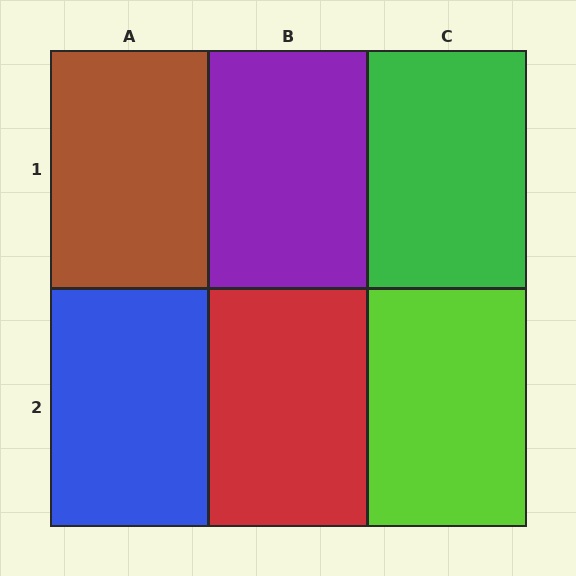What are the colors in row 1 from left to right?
Brown, purple, green.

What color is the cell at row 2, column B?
Red.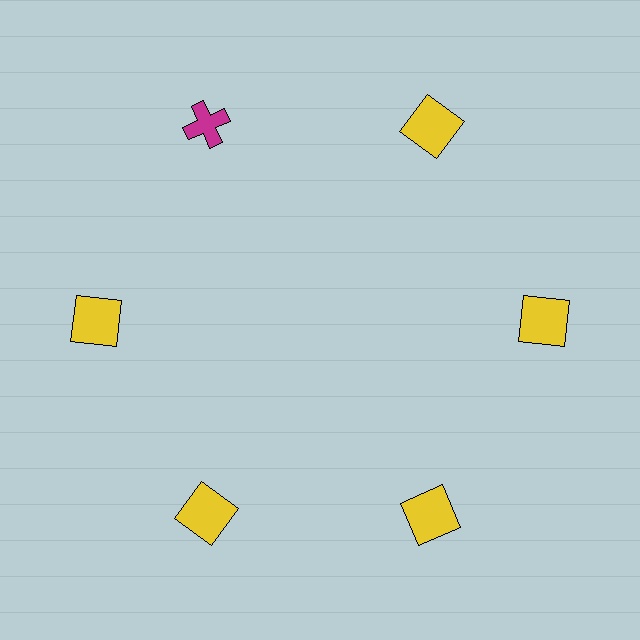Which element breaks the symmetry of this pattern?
The magenta cross at roughly the 11 o'clock position breaks the symmetry. All other shapes are yellow squares.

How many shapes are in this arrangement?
There are 6 shapes arranged in a ring pattern.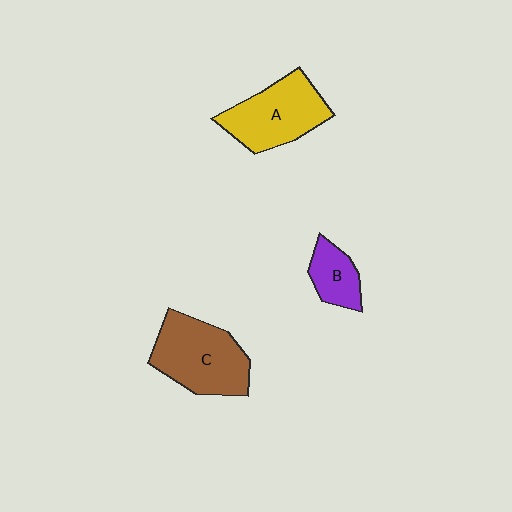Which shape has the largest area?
Shape C (brown).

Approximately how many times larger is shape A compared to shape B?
Approximately 2.0 times.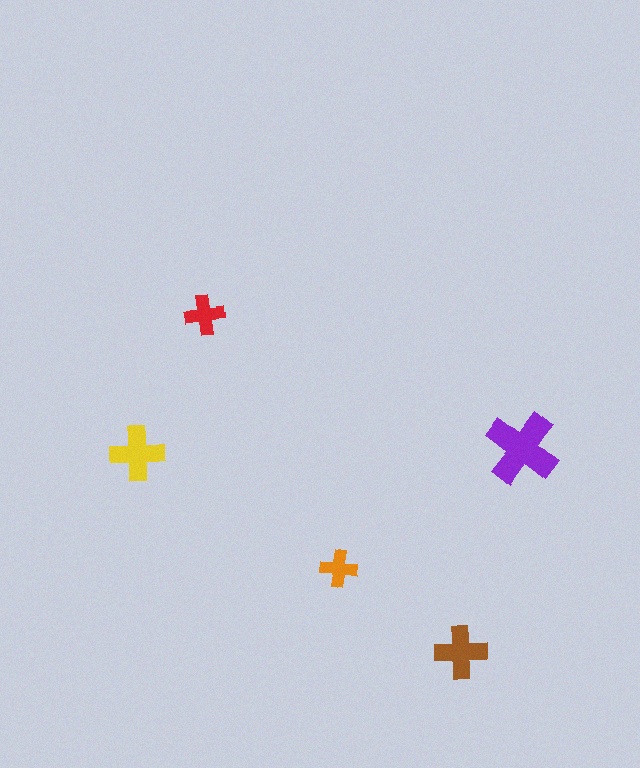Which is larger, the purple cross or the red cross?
The purple one.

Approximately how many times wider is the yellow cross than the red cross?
About 1.5 times wider.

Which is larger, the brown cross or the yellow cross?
The yellow one.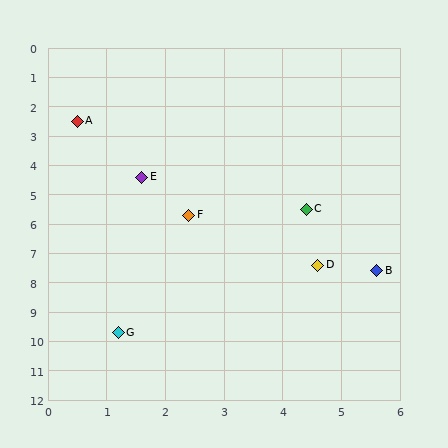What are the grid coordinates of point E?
Point E is at approximately (1.6, 4.4).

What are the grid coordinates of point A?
Point A is at approximately (0.5, 2.5).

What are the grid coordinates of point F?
Point F is at approximately (2.4, 5.7).